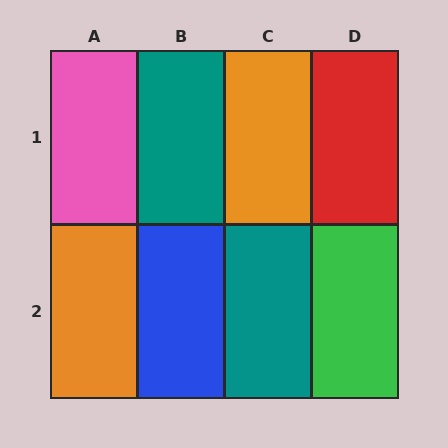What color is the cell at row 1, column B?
Teal.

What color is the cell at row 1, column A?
Pink.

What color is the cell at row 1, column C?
Orange.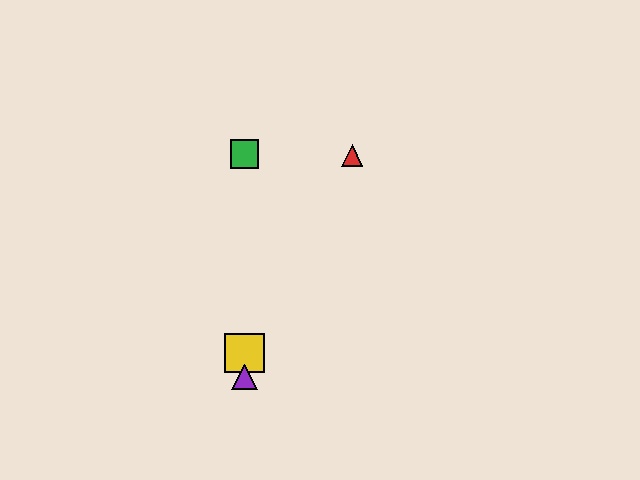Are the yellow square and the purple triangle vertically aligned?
Yes, both are at x≈244.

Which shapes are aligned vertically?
The blue triangle, the green square, the yellow square, the purple triangle are aligned vertically.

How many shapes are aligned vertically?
4 shapes (the blue triangle, the green square, the yellow square, the purple triangle) are aligned vertically.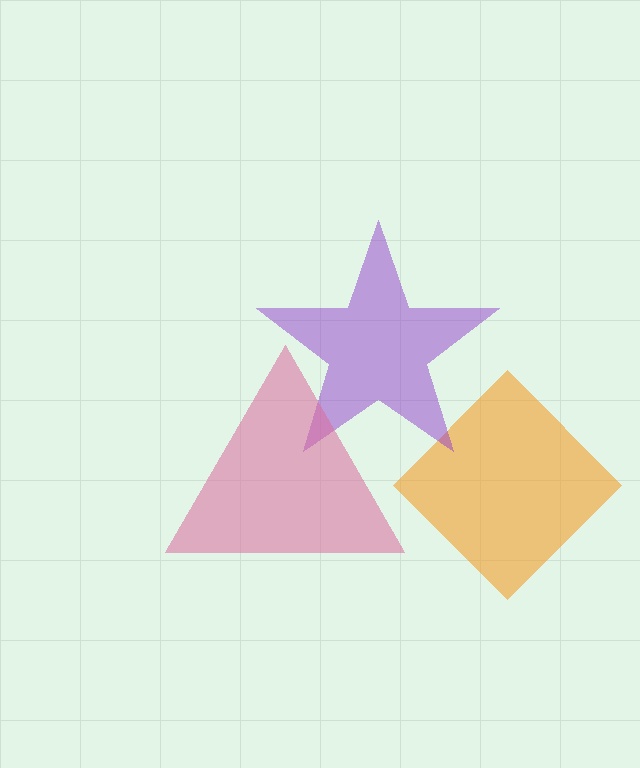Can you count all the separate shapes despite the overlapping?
Yes, there are 3 separate shapes.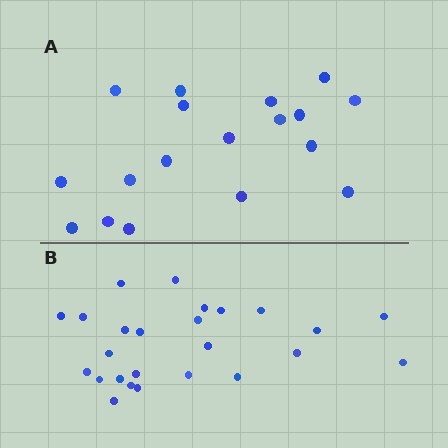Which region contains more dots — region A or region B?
Region B (the bottom region) has more dots.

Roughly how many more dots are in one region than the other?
Region B has roughly 8 or so more dots than region A.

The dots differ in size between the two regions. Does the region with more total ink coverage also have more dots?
No. Region A has more total ink coverage because its dots are larger, but region B actually contains more individual dots. Total area can be misleading — the number of items is what matters here.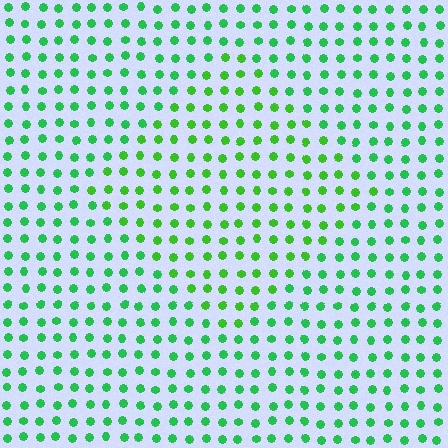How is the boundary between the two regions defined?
The boundary is defined purely by a slight shift in hue (about 24 degrees). Spacing, size, and orientation are identical on both sides.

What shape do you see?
I see a diamond.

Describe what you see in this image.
The image is filled with small green elements in a uniform arrangement. A diamond-shaped region is visible where the elements are tinted to a slightly different hue, forming a subtle color boundary.